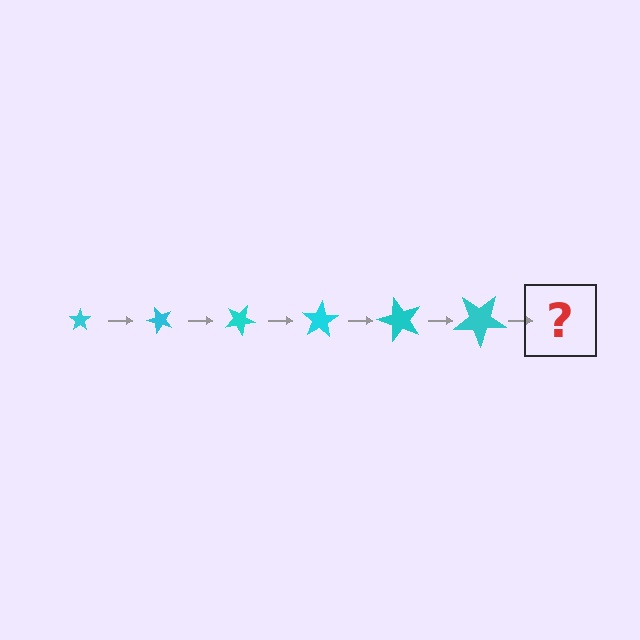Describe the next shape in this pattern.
It should be a star, larger than the previous one and rotated 300 degrees from the start.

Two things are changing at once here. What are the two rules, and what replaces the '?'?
The two rules are that the star grows larger each step and it rotates 50 degrees each step. The '?' should be a star, larger than the previous one and rotated 300 degrees from the start.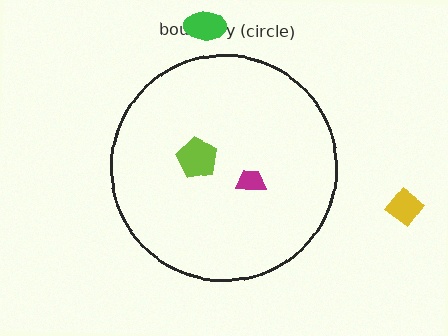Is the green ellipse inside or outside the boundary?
Outside.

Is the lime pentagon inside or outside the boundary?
Inside.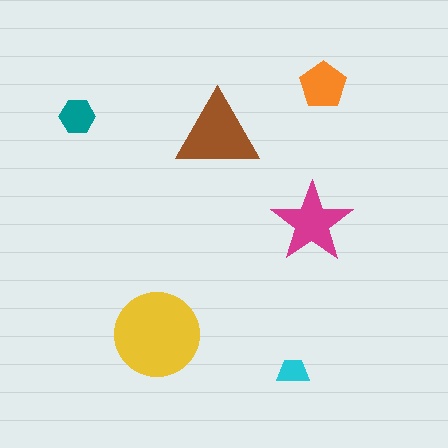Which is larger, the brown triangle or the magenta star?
The brown triangle.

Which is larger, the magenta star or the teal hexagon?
The magenta star.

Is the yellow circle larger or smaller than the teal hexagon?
Larger.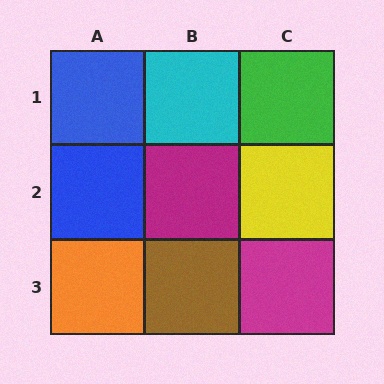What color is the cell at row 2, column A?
Blue.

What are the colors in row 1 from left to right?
Blue, cyan, green.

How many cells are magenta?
2 cells are magenta.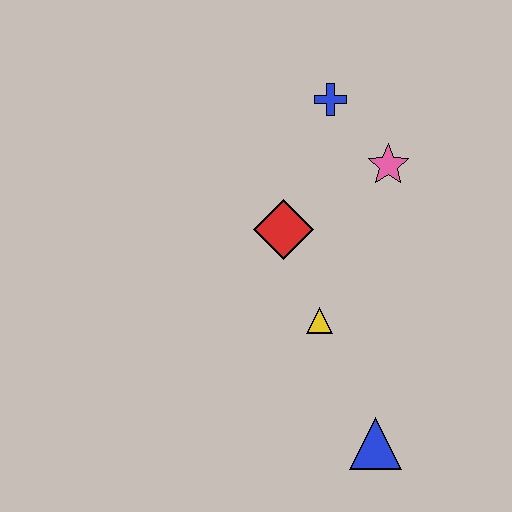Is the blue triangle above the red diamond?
No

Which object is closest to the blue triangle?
The yellow triangle is closest to the blue triangle.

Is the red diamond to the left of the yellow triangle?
Yes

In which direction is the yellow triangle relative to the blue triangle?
The yellow triangle is above the blue triangle.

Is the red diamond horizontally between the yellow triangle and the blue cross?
No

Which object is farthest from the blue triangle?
The blue cross is farthest from the blue triangle.